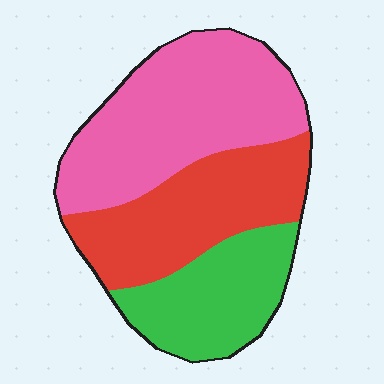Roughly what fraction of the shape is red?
Red takes up about one third (1/3) of the shape.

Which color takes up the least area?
Green, at roughly 25%.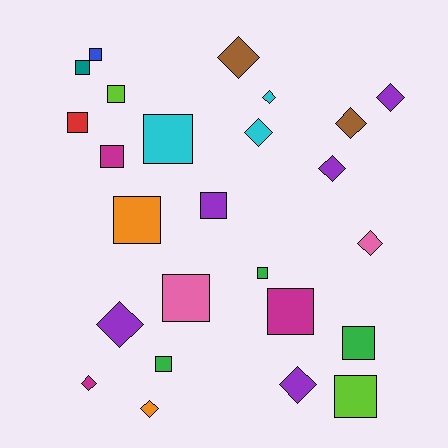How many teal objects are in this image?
There is 1 teal object.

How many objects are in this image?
There are 25 objects.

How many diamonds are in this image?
There are 11 diamonds.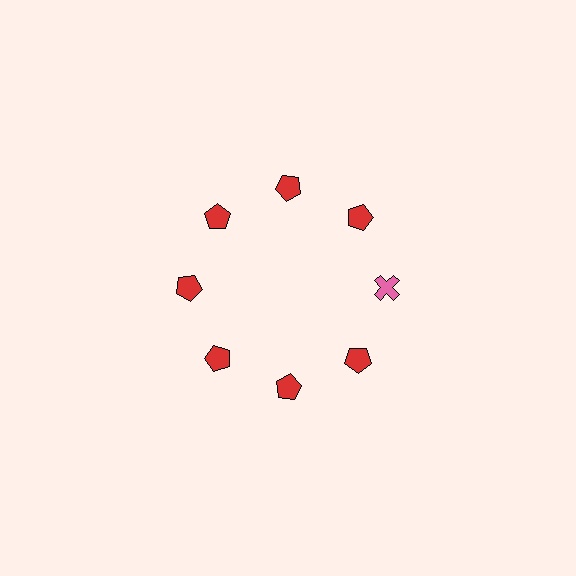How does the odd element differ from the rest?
It differs in both color (pink instead of red) and shape (cross instead of pentagon).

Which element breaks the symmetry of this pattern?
The pink cross at roughly the 3 o'clock position breaks the symmetry. All other shapes are red pentagons.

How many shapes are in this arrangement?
There are 8 shapes arranged in a ring pattern.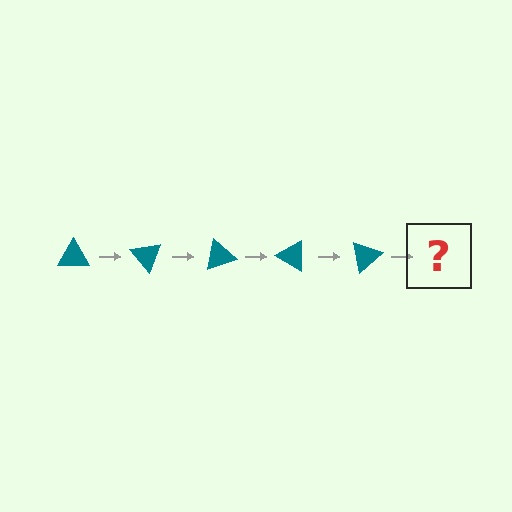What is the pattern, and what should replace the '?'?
The pattern is that the triangle rotates 50 degrees each step. The '?' should be a teal triangle rotated 250 degrees.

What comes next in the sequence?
The next element should be a teal triangle rotated 250 degrees.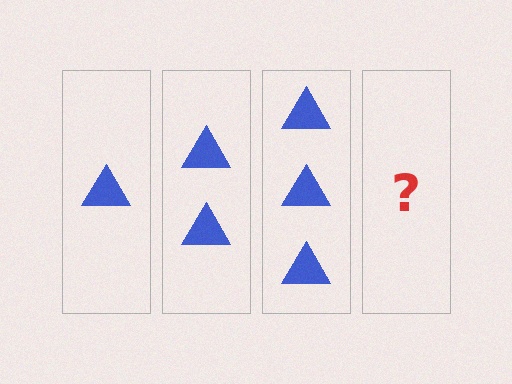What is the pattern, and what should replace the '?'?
The pattern is that each step adds one more triangle. The '?' should be 4 triangles.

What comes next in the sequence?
The next element should be 4 triangles.